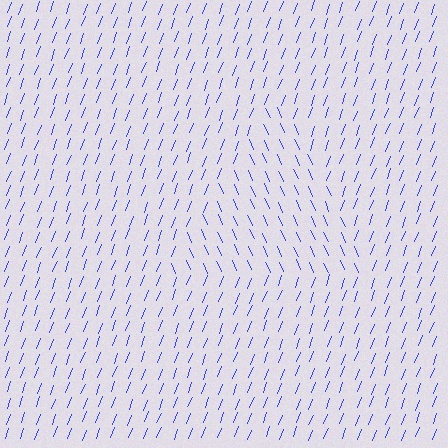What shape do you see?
I see a triangle.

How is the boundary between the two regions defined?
The boundary is defined purely by a change in line orientation (approximately 45 degrees difference). All lines are the same color and thickness.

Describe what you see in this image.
The image is filled with small blue line segments. A triangle region in the image has lines oriented differently from the surrounding lines, creating a visible texture boundary.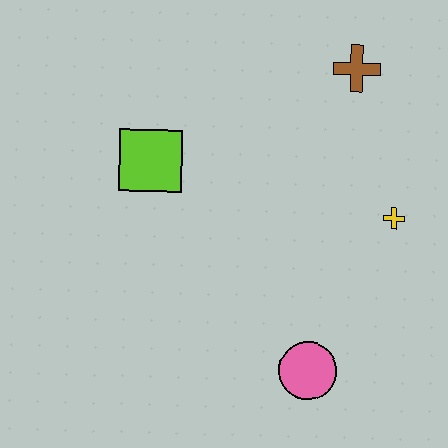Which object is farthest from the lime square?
The pink circle is farthest from the lime square.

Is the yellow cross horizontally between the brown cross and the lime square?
No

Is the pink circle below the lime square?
Yes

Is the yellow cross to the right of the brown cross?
Yes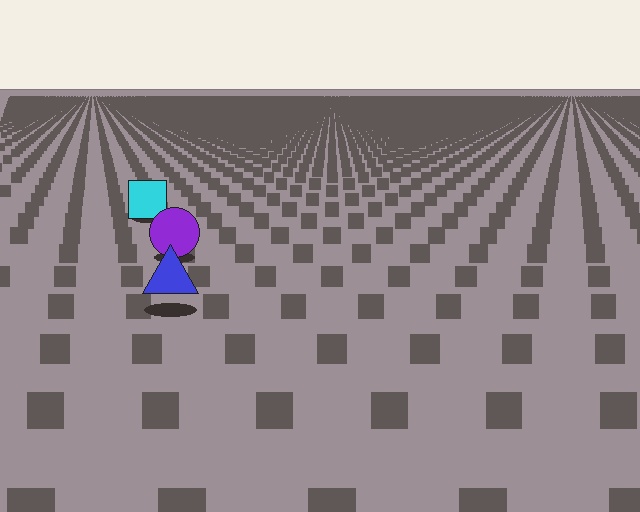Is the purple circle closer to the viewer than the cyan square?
Yes. The purple circle is closer — you can tell from the texture gradient: the ground texture is coarser near it.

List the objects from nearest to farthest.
From nearest to farthest: the blue triangle, the purple circle, the cyan square.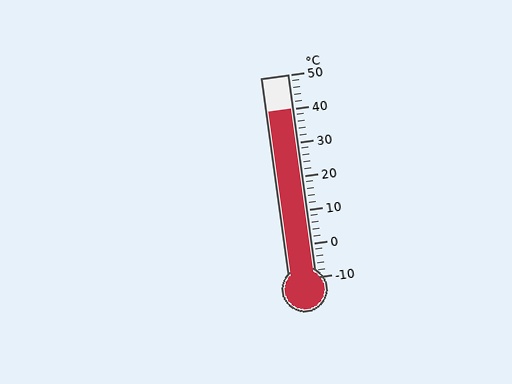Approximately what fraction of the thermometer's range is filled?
The thermometer is filled to approximately 85% of its range.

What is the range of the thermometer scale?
The thermometer scale ranges from -10°C to 50°C.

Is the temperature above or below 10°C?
The temperature is above 10°C.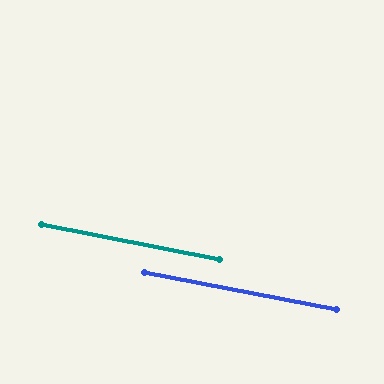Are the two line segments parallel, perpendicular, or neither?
Parallel — their directions differ by only 0.1°.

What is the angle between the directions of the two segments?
Approximately 0 degrees.